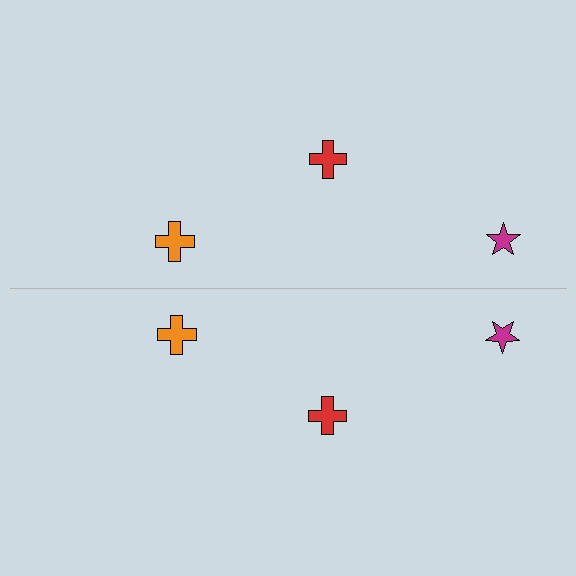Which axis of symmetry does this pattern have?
The pattern has a horizontal axis of symmetry running through the center of the image.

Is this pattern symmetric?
Yes, this pattern has bilateral (reflection) symmetry.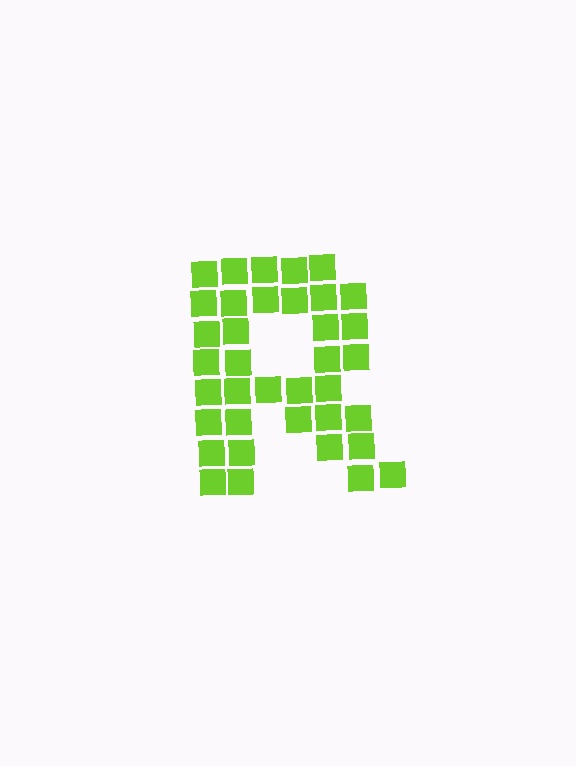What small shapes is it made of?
It is made of small squares.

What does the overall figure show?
The overall figure shows the letter R.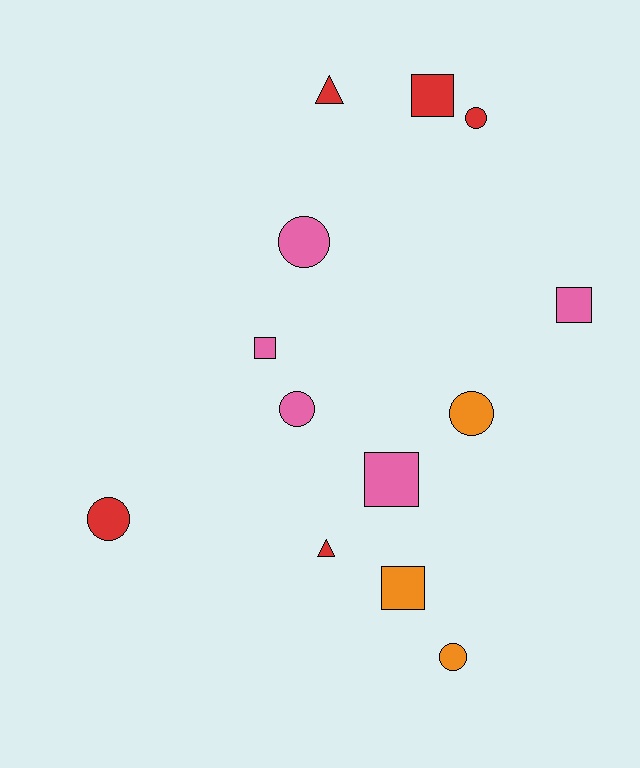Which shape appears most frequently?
Circle, with 6 objects.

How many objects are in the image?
There are 13 objects.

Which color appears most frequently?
Red, with 5 objects.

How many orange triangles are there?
There are no orange triangles.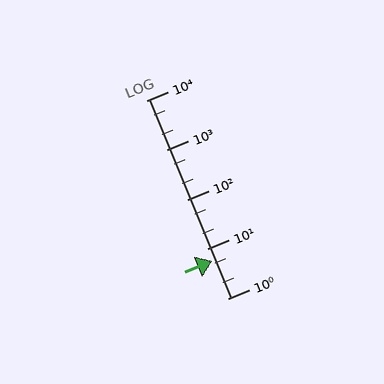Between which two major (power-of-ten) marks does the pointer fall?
The pointer is between 1 and 10.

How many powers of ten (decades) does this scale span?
The scale spans 4 decades, from 1 to 10000.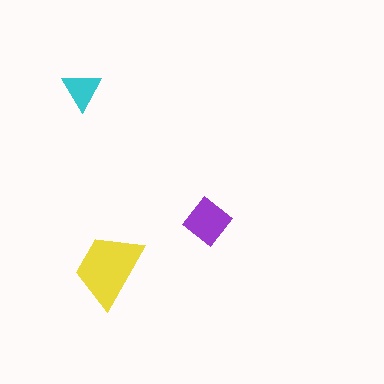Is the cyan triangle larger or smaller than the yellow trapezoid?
Smaller.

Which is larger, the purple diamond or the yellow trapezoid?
The yellow trapezoid.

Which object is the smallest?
The cyan triangle.